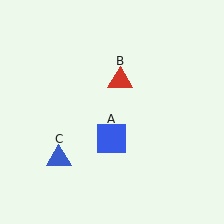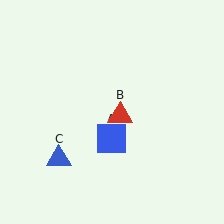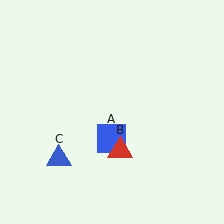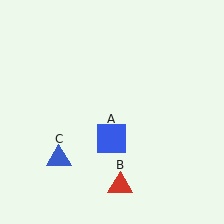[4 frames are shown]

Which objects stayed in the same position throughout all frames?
Blue square (object A) and blue triangle (object C) remained stationary.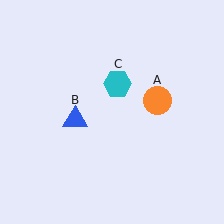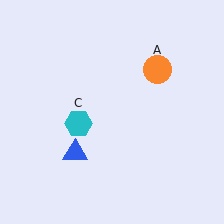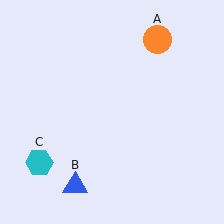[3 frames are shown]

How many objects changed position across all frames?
3 objects changed position: orange circle (object A), blue triangle (object B), cyan hexagon (object C).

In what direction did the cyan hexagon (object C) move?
The cyan hexagon (object C) moved down and to the left.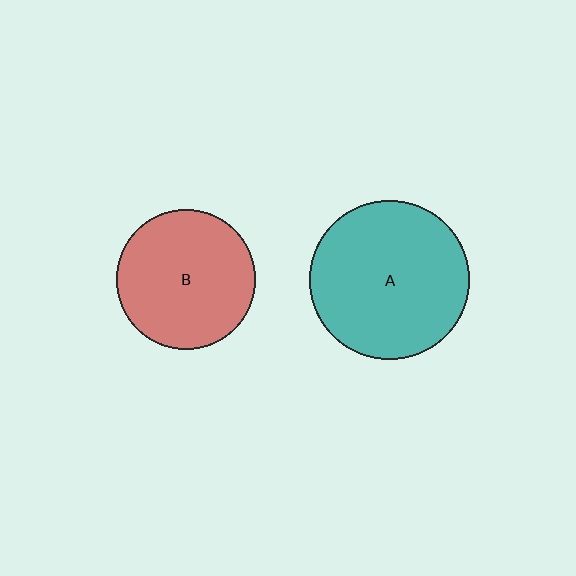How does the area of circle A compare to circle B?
Approximately 1.3 times.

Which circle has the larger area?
Circle A (teal).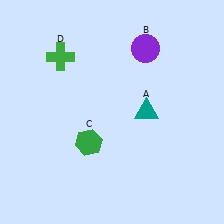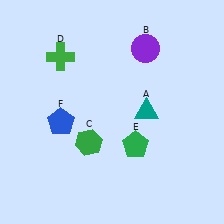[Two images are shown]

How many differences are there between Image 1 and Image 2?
There are 2 differences between the two images.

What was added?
A green pentagon (E), a blue pentagon (F) were added in Image 2.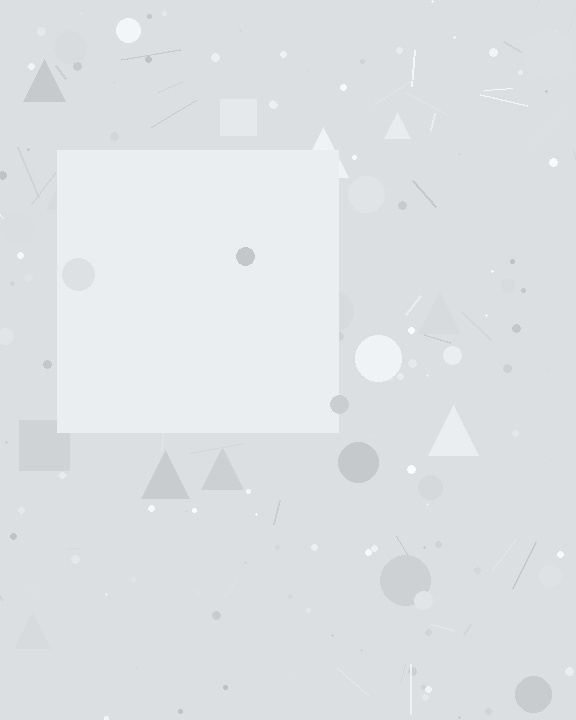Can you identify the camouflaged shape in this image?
The camouflaged shape is a square.